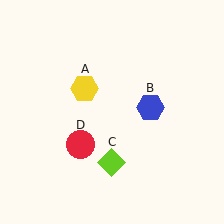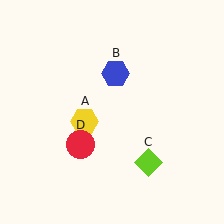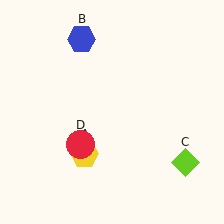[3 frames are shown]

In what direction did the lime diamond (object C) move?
The lime diamond (object C) moved right.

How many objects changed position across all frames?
3 objects changed position: yellow hexagon (object A), blue hexagon (object B), lime diamond (object C).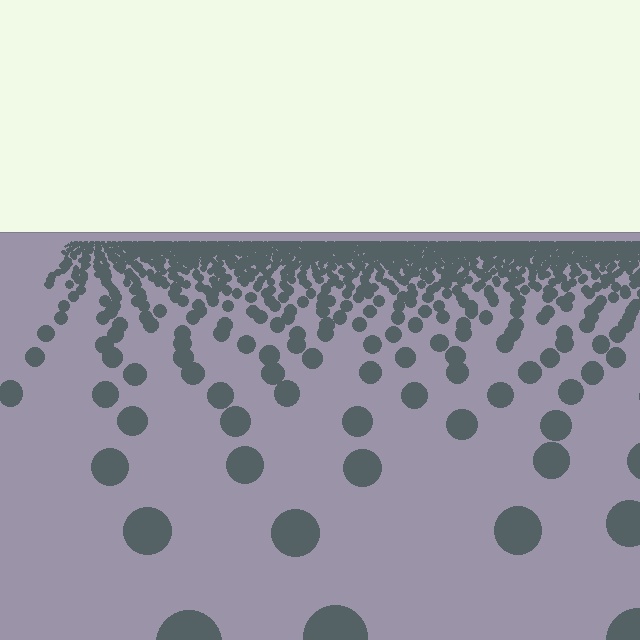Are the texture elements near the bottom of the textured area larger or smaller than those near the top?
Larger. Near the bottom, elements are closer to the viewer and appear at a bigger on-screen size.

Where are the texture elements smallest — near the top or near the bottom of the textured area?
Near the top.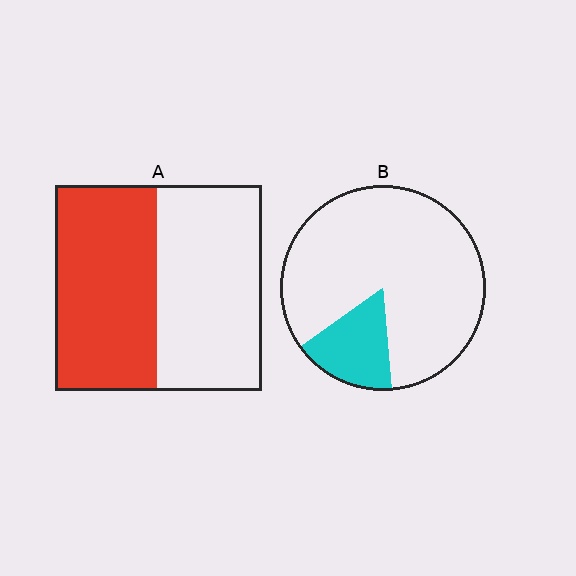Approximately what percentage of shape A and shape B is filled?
A is approximately 50% and B is approximately 15%.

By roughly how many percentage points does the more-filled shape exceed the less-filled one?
By roughly 35 percentage points (A over B).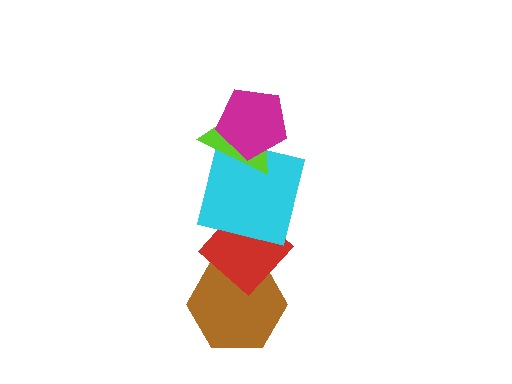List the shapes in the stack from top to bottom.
From top to bottom: the magenta pentagon, the lime triangle, the cyan square, the red diamond, the brown hexagon.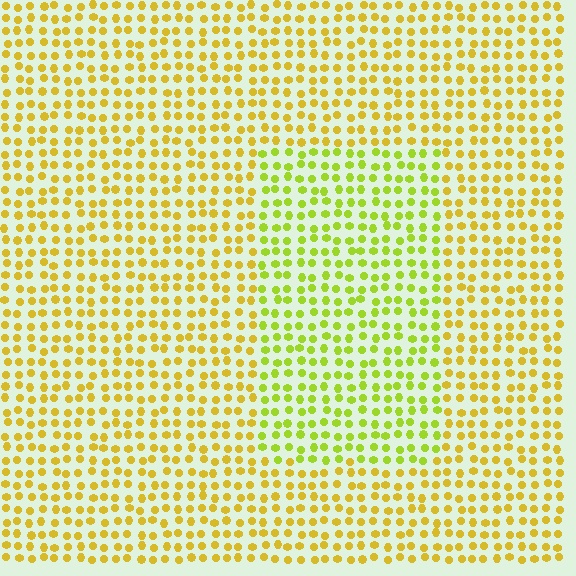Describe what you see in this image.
The image is filled with small yellow elements in a uniform arrangement. A rectangle-shaped region is visible where the elements are tinted to a slightly different hue, forming a subtle color boundary.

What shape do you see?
I see a rectangle.